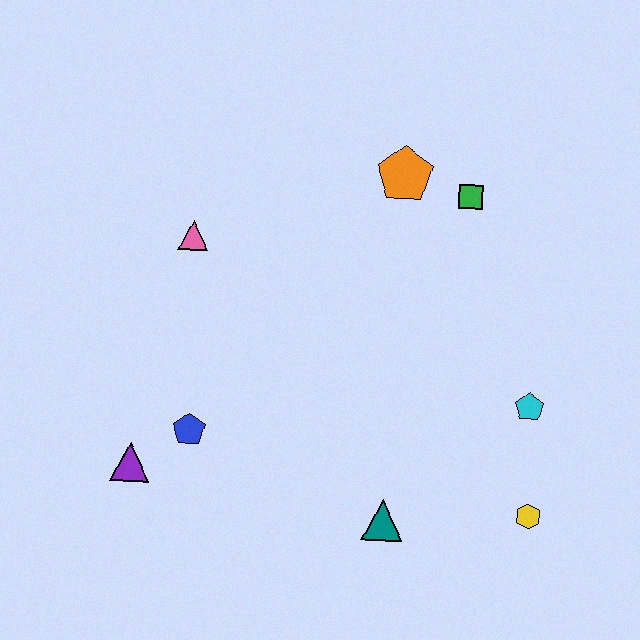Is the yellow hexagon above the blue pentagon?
No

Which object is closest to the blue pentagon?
The purple triangle is closest to the blue pentagon.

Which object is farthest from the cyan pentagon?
The purple triangle is farthest from the cyan pentagon.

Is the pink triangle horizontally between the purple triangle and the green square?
Yes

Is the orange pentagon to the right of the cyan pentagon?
No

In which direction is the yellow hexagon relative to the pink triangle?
The yellow hexagon is to the right of the pink triangle.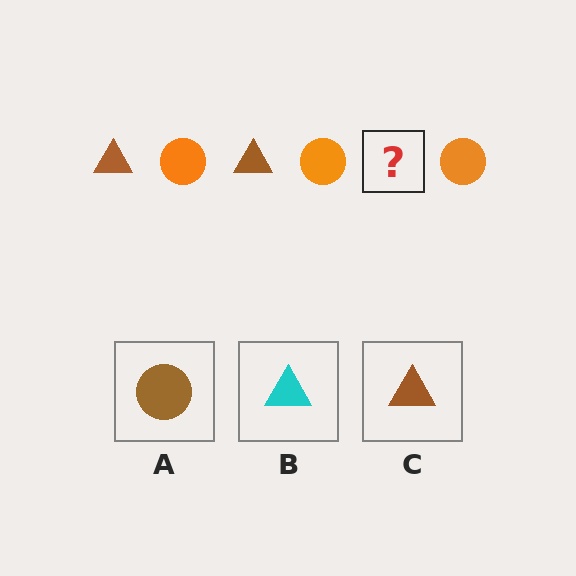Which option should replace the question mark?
Option C.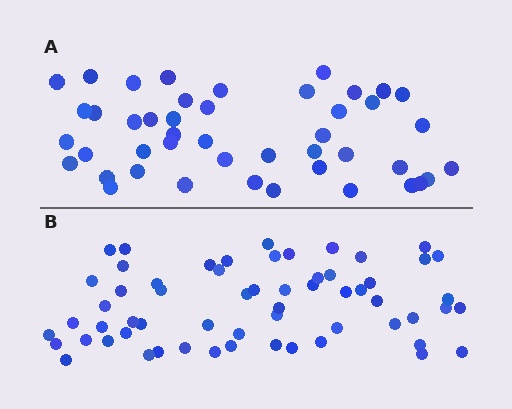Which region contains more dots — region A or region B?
Region B (the bottom region) has more dots.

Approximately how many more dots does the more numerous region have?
Region B has approximately 15 more dots than region A.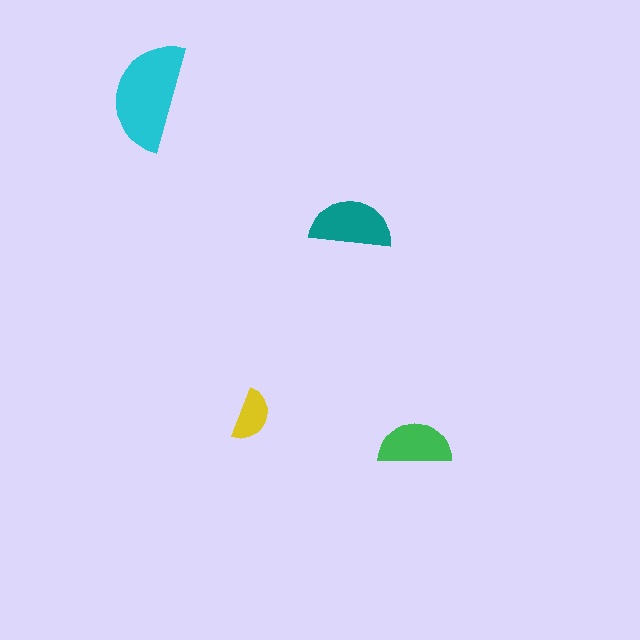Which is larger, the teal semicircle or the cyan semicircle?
The cyan one.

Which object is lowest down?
The green semicircle is bottommost.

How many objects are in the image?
There are 4 objects in the image.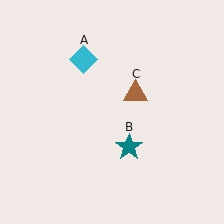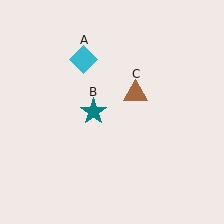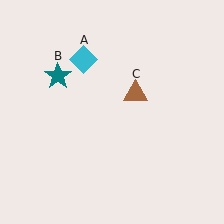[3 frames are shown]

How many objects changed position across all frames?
1 object changed position: teal star (object B).